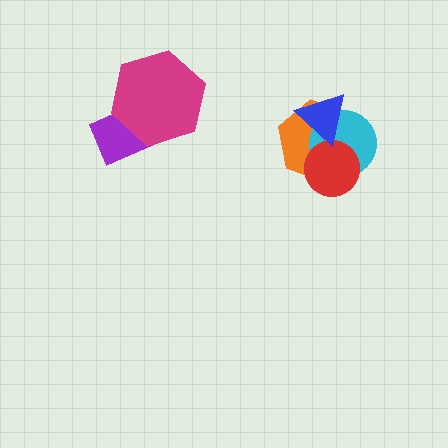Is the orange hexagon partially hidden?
Yes, it is partially covered by another shape.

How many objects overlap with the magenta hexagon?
1 object overlaps with the magenta hexagon.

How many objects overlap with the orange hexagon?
3 objects overlap with the orange hexagon.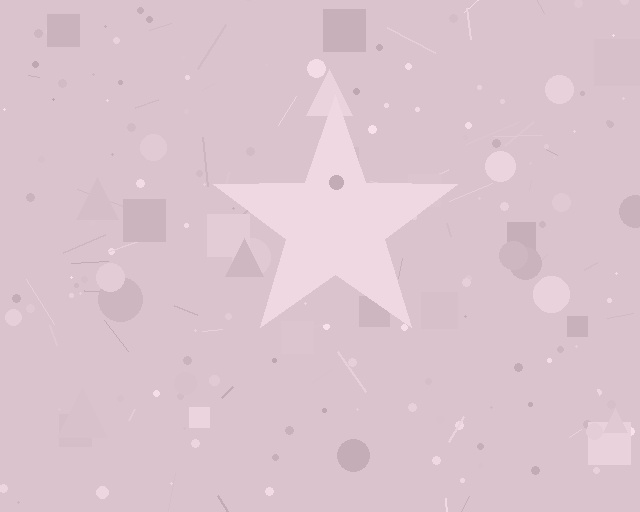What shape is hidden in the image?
A star is hidden in the image.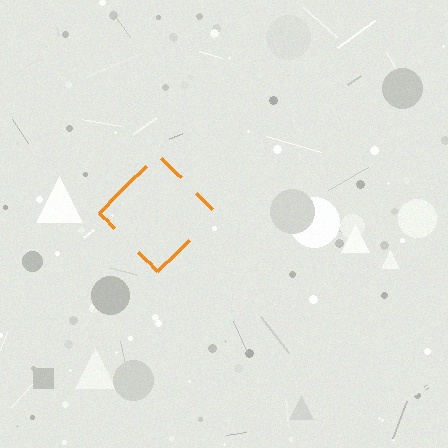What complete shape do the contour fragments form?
The contour fragments form a diamond.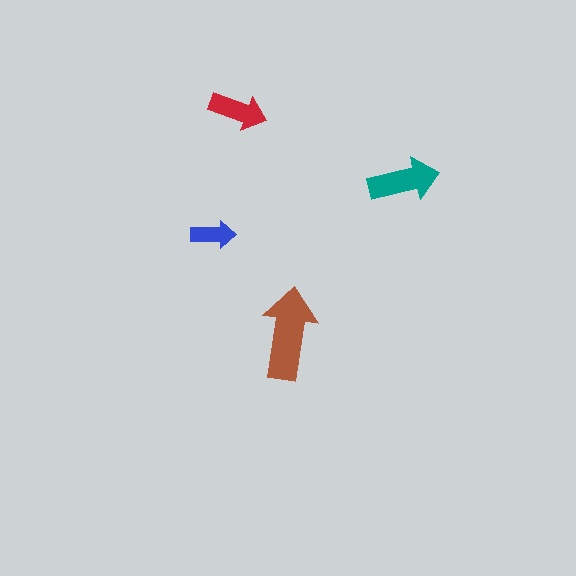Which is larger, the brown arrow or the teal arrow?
The brown one.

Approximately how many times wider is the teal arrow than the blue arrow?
About 1.5 times wider.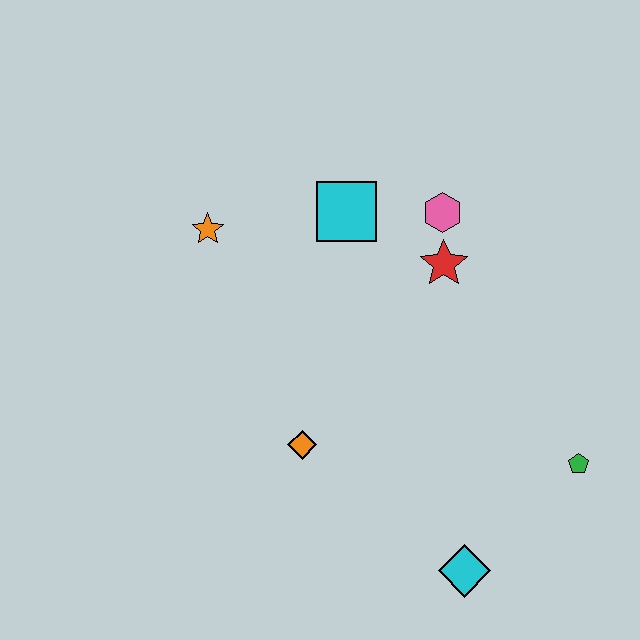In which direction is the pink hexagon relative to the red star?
The pink hexagon is above the red star.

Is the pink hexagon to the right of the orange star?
Yes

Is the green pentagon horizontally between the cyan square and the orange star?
No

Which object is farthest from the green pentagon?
The orange star is farthest from the green pentagon.